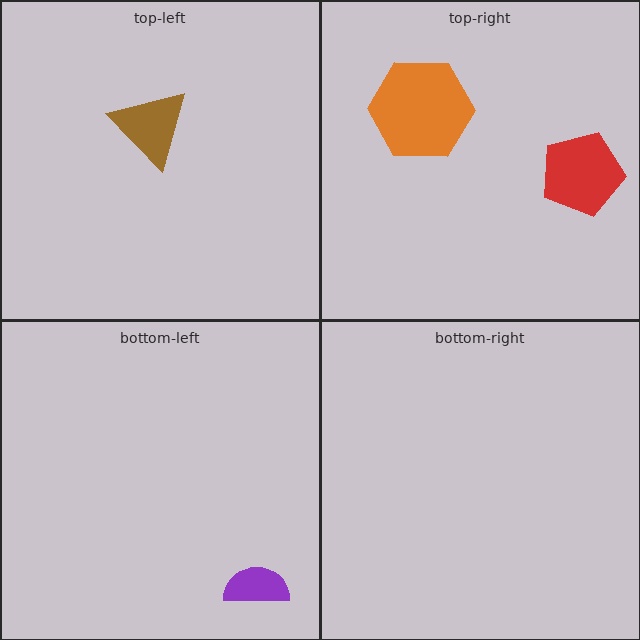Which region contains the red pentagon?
The top-right region.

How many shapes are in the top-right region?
2.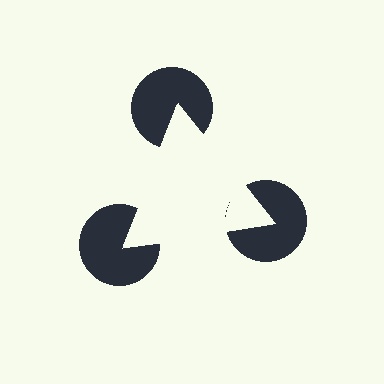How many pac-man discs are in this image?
There are 3 — one at each vertex of the illusory triangle.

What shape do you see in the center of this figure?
An illusory triangle — its edges are inferred from the aligned wedge cuts in the pac-man discs, not physically drawn.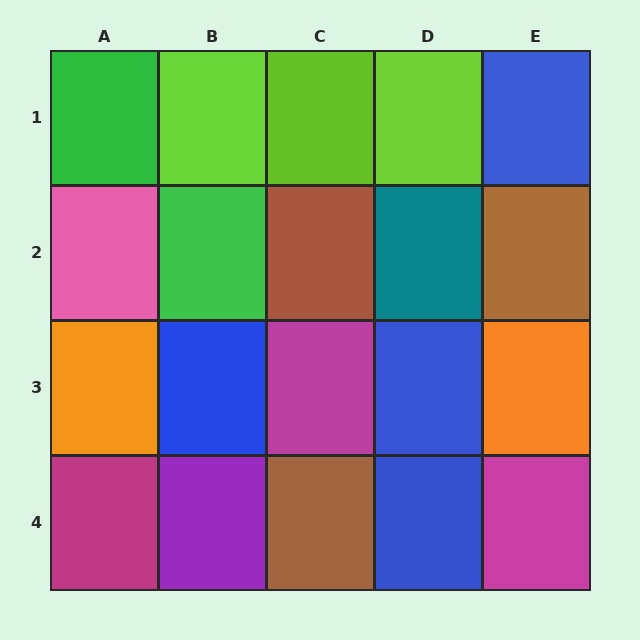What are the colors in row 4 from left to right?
Magenta, purple, brown, blue, magenta.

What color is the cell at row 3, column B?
Blue.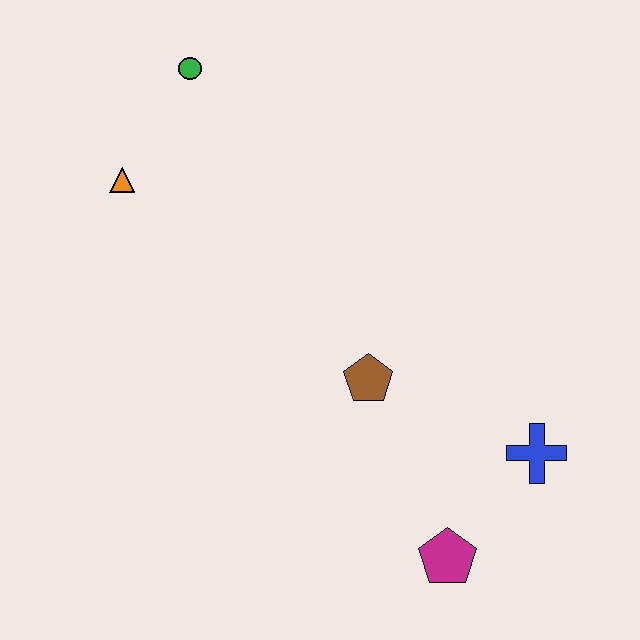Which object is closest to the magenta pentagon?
The blue cross is closest to the magenta pentagon.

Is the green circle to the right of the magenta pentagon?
No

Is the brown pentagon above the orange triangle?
No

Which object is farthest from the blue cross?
The green circle is farthest from the blue cross.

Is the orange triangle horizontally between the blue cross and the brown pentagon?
No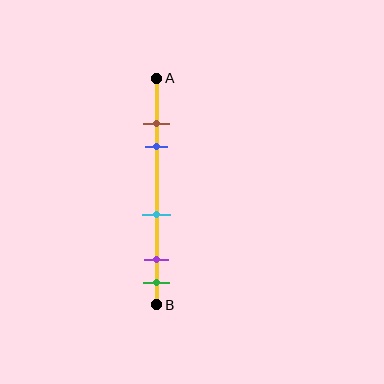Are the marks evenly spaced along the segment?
No, the marks are not evenly spaced.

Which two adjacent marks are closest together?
The brown and blue marks are the closest adjacent pair.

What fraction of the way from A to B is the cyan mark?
The cyan mark is approximately 60% (0.6) of the way from A to B.